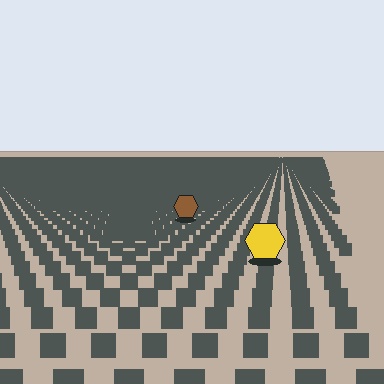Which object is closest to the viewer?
The yellow hexagon is closest. The texture marks near it are larger and more spread out.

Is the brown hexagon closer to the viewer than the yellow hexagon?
No. The yellow hexagon is closer — you can tell from the texture gradient: the ground texture is coarser near it.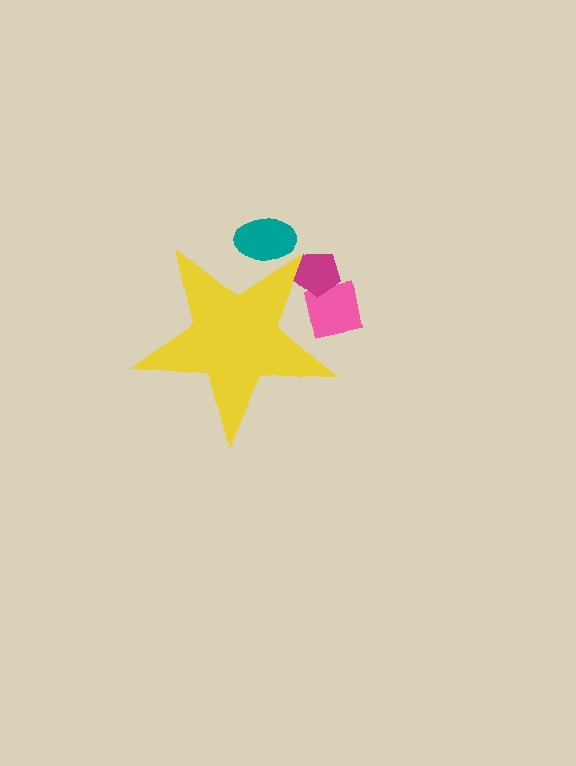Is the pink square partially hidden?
Yes, the pink square is partially hidden behind the yellow star.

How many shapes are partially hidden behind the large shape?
3 shapes are partially hidden.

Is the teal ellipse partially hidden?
Yes, the teal ellipse is partially hidden behind the yellow star.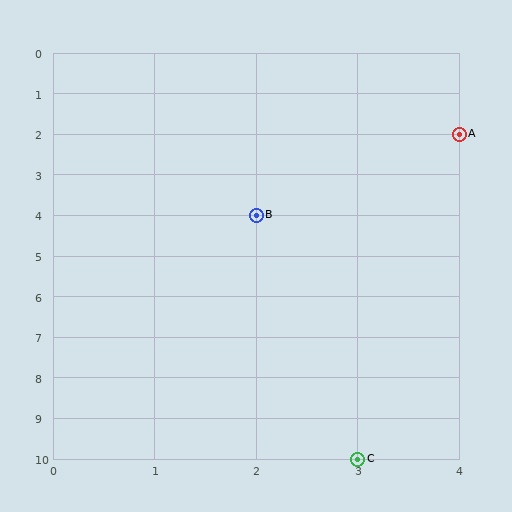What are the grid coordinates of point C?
Point C is at grid coordinates (3, 10).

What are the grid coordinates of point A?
Point A is at grid coordinates (4, 2).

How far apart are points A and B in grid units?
Points A and B are 2 columns and 2 rows apart (about 2.8 grid units diagonally).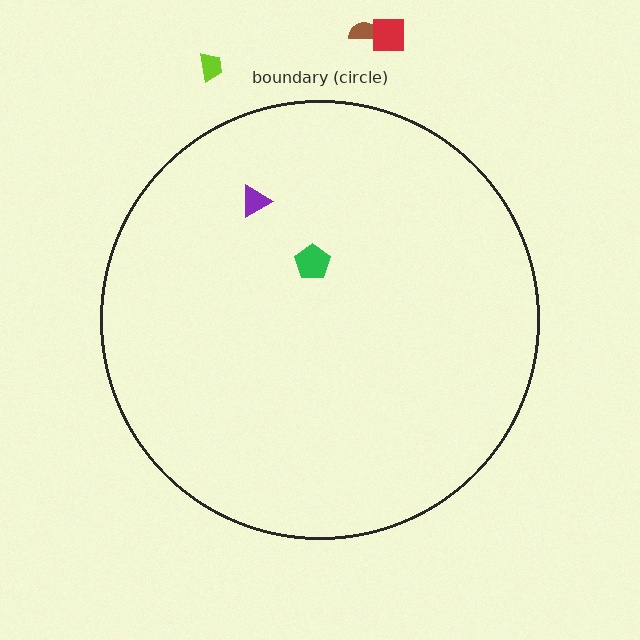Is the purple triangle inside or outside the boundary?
Inside.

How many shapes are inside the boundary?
2 inside, 3 outside.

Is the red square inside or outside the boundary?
Outside.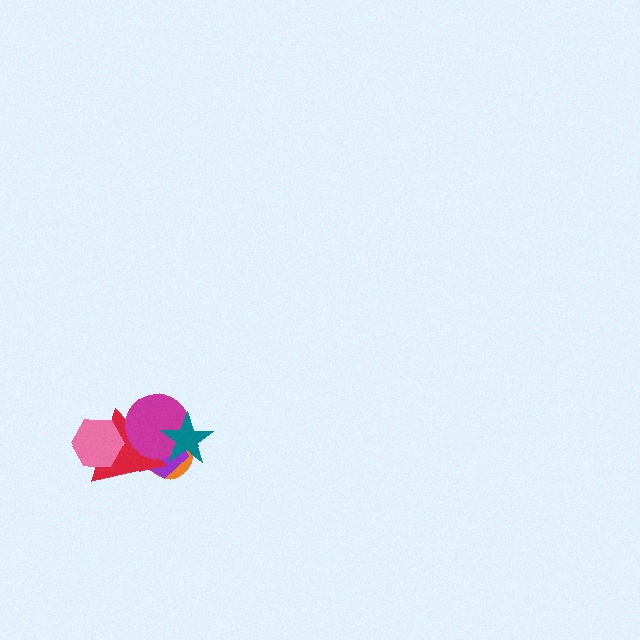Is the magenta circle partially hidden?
Yes, it is partially covered by another shape.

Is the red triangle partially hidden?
Yes, it is partially covered by another shape.